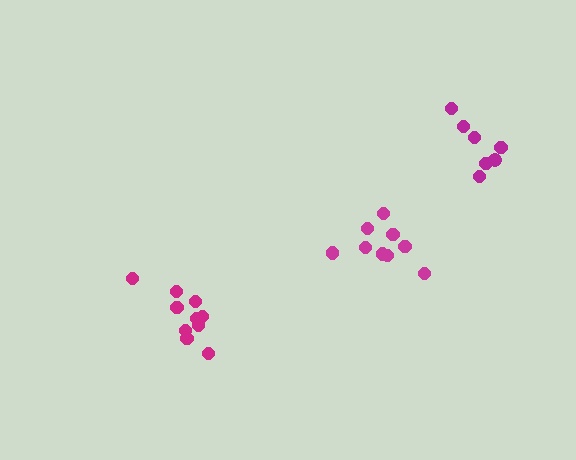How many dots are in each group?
Group 1: 9 dots, Group 2: 7 dots, Group 3: 10 dots (26 total).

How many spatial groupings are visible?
There are 3 spatial groupings.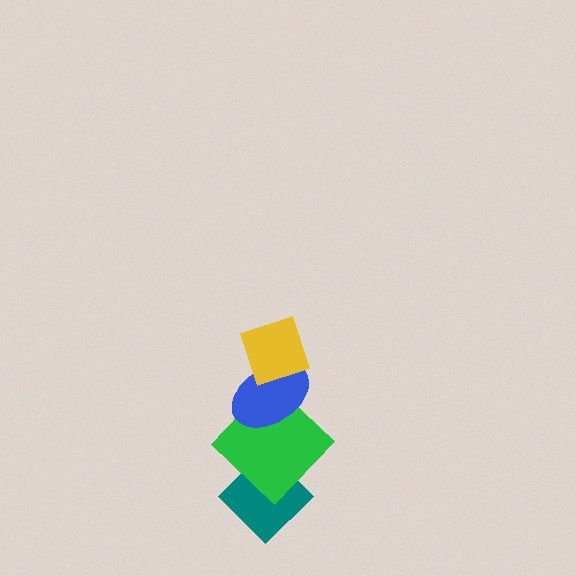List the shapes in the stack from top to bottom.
From top to bottom: the yellow diamond, the blue ellipse, the green diamond, the teal diamond.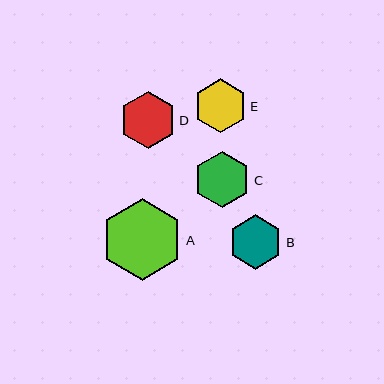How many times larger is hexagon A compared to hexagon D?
Hexagon A is approximately 1.4 times the size of hexagon D.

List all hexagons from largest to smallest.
From largest to smallest: A, C, D, B, E.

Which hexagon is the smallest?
Hexagon E is the smallest with a size of approximately 54 pixels.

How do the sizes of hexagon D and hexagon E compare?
Hexagon D and hexagon E are approximately the same size.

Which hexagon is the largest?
Hexagon A is the largest with a size of approximately 81 pixels.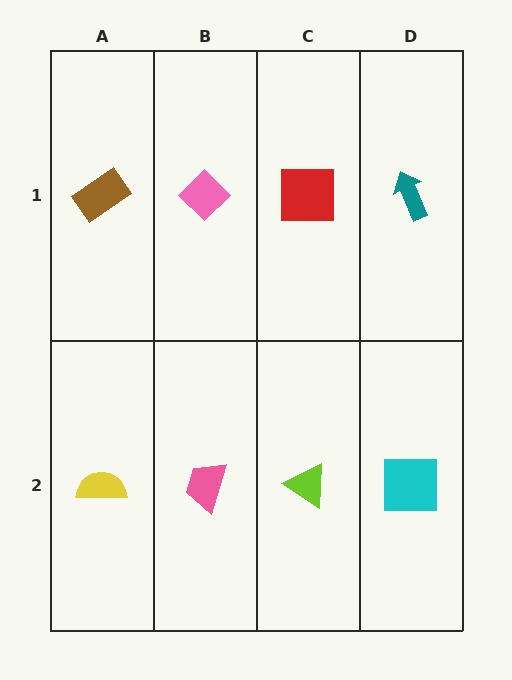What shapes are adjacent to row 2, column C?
A red square (row 1, column C), a pink trapezoid (row 2, column B), a cyan square (row 2, column D).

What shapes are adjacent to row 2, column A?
A brown rectangle (row 1, column A), a pink trapezoid (row 2, column B).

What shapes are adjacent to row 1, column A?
A yellow semicircle (row 2, column A), a pink diamond (row 1, column B).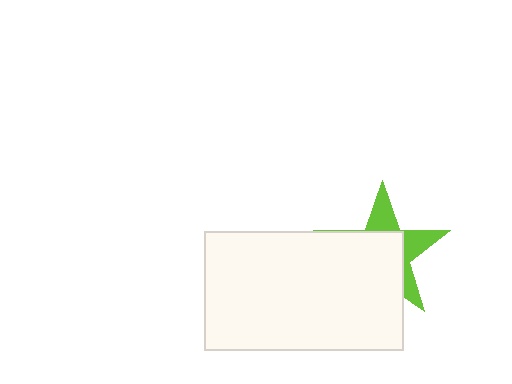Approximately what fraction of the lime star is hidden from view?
Roughly 61% of the lime star is hidden behind the white rectangle.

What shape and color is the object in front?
The object in front is a white rectangle.